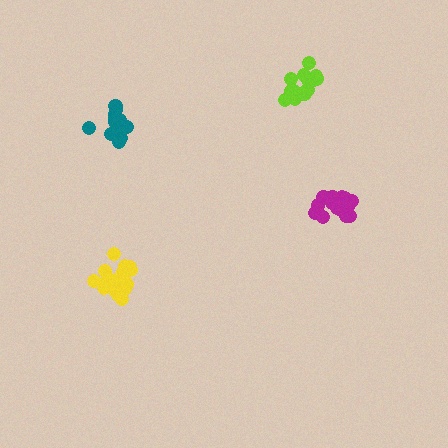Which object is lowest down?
The yellow cluster is bottommost.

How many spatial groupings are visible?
There are 4 spatial groupings.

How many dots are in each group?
Group 1: 19 dots, Group 2: 16 dots, Group 3: 20 dots, Group 4: 16 dots (71 total).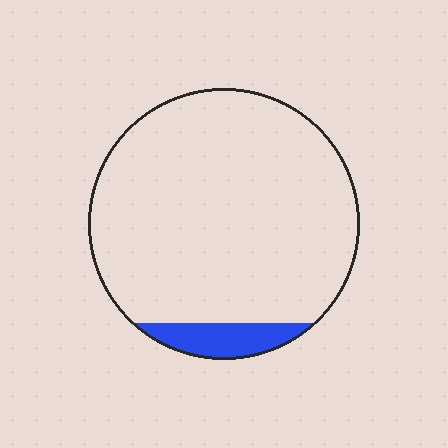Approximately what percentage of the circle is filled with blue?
Approximately 10%.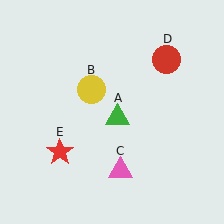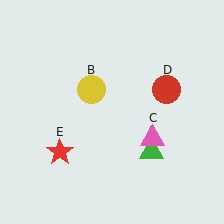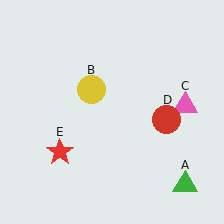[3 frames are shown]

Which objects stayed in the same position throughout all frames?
Yellow circle (object B) and red star (object E) remained stationary.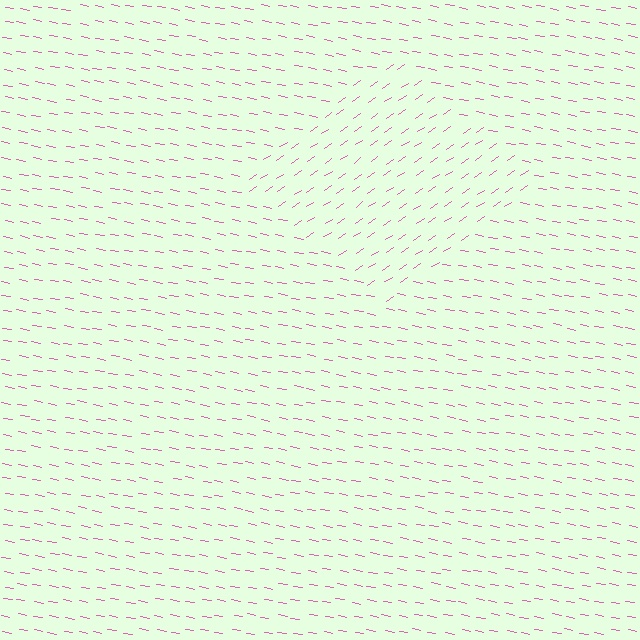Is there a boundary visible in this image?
Yes, there is a texture boundary formed by a change in line orientation.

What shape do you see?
I see a diamond.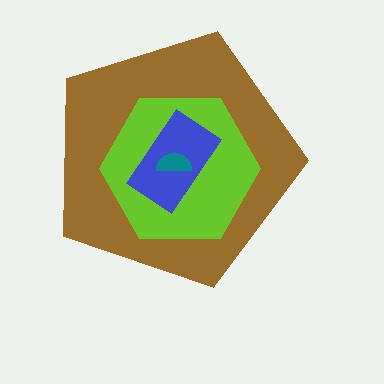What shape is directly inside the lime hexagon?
The blue rectangle.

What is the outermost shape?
The brown pentagon.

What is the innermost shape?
The teal semicircle.